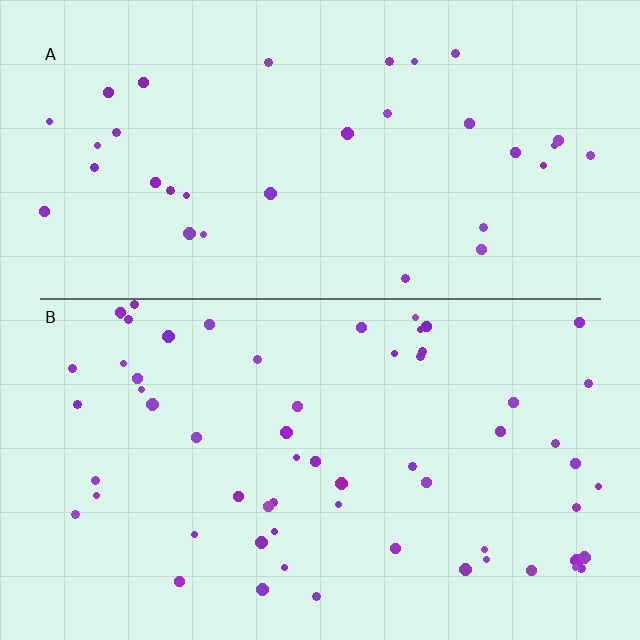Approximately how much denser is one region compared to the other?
Approximately 1.8× — region B over region A.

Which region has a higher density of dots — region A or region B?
B (the bottom).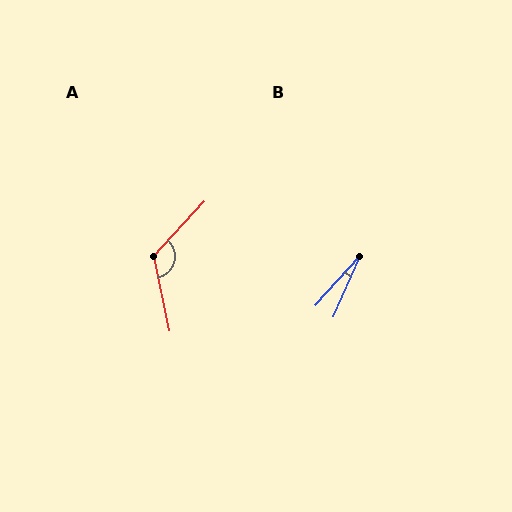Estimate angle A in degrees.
Approximately 126 degrees.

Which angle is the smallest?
B, at approximately 18 degrees.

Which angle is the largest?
A, at approximately 126 degrees.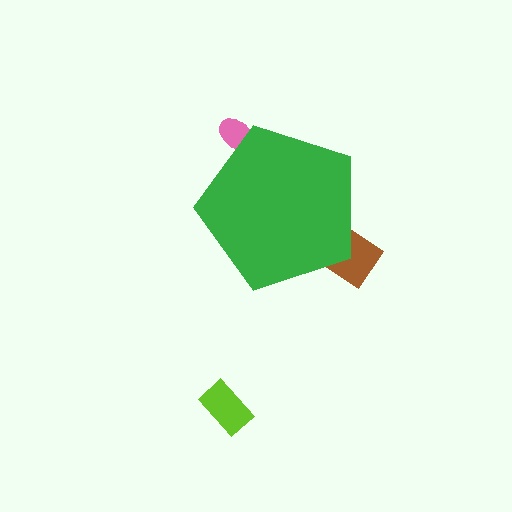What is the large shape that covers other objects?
A green pentagon.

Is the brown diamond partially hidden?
Yes, the brown diamond is partially hidden behind the green pentagon.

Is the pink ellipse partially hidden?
Yes, the pink ellipse is partially hidden behind the green pentagon.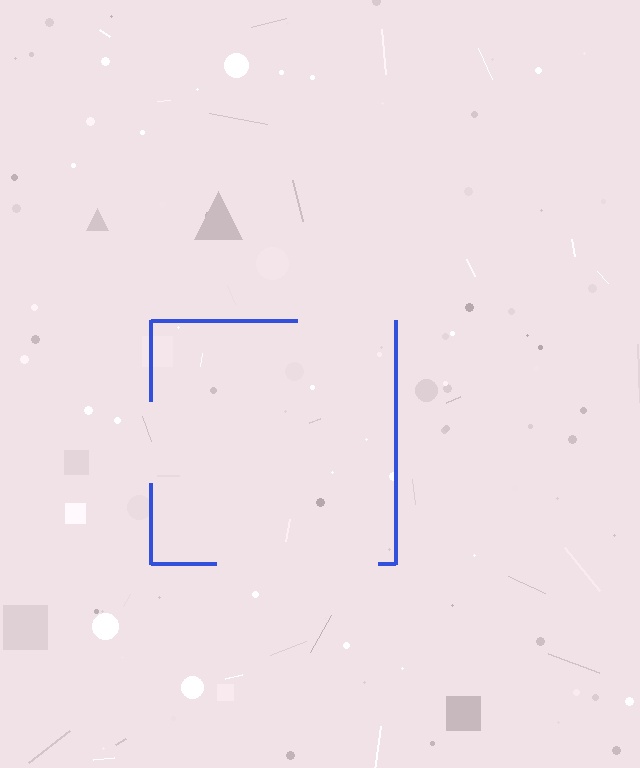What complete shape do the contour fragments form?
The contour fragments form a square.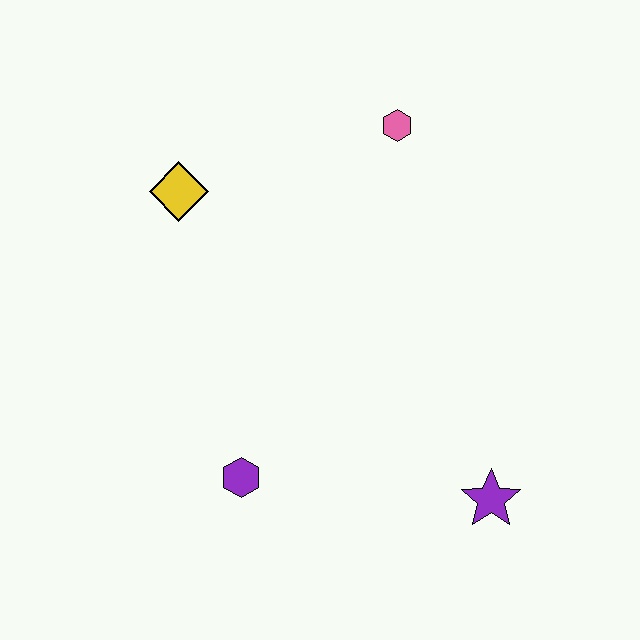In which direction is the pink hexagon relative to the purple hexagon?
The pink hexagon is above the purple hexagon.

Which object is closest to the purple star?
The purple hexagon is closest to the purple star.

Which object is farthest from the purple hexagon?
The pink hexagon is farthest from the purple hexagon.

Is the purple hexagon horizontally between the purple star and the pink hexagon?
No